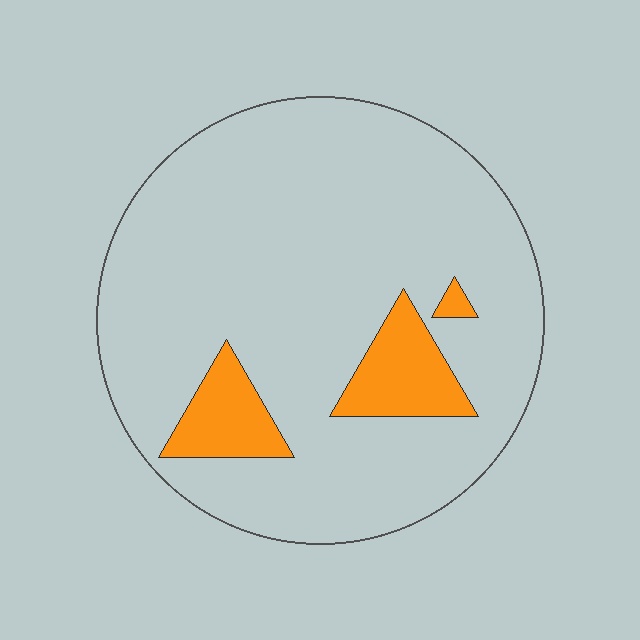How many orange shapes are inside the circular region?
3.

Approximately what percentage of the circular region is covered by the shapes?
Approximately 10%.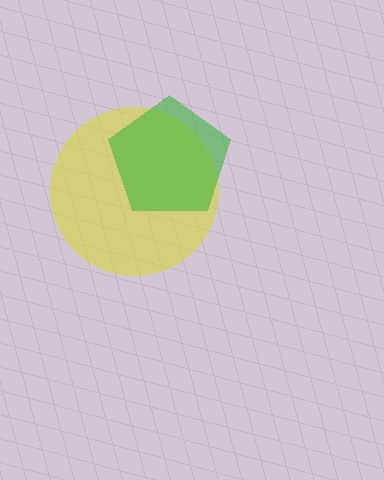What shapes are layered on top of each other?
The layered shapes are: a yellow circle, a green pentagon.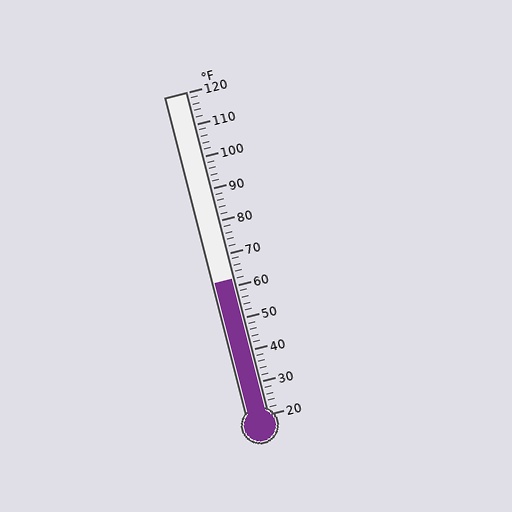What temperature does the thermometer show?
The thermometer shows approximately 62°F.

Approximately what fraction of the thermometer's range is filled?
The thermometer is filled to approximately 40% of its range.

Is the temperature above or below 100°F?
The temperature is below 100°F.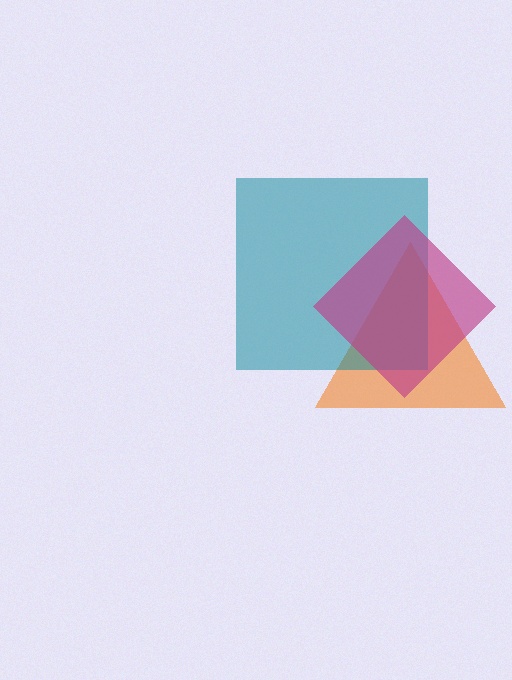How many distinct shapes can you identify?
There are 3 distinct shapes: an orange triangle, a teal square, a magenta diamond.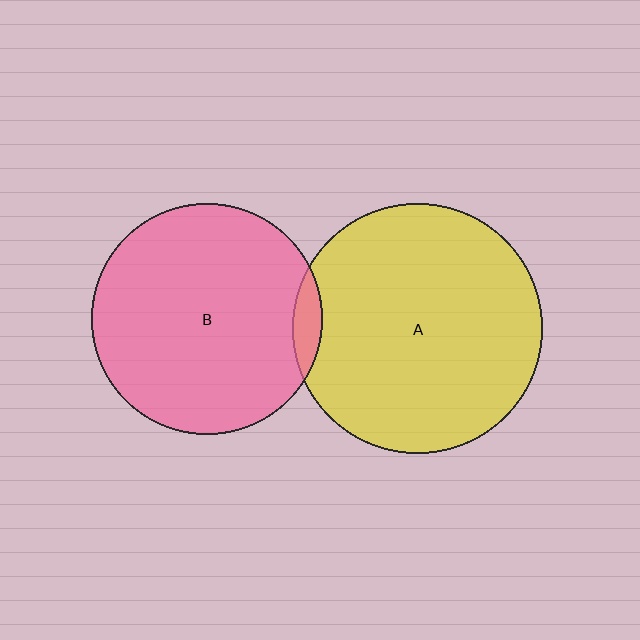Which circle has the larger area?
Circle A (yellow).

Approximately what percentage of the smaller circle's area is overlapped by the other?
Approximately 5%.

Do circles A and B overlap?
Yes.